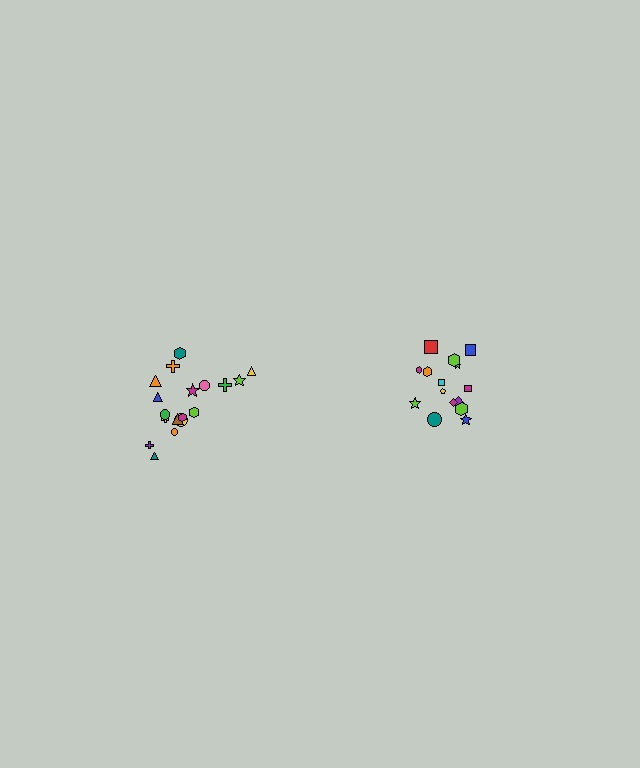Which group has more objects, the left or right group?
The left group.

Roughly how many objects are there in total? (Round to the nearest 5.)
Roughly 35 objects in total.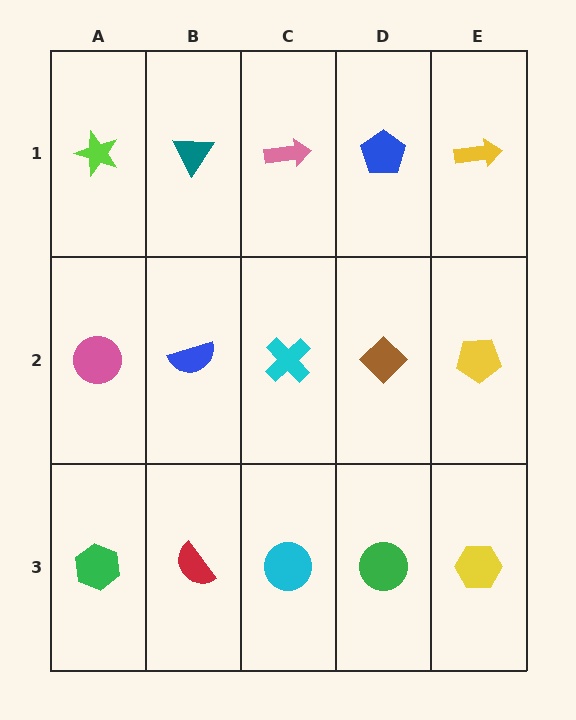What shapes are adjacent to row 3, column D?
A brown diamond (row 2, column D), a cyan circle (row 3, column C), a yellow hexagon (row 3, column E).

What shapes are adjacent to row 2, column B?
A teal triangle (row 1, column B), a red semicircle (row 3, column B), a pink circle (row 2, column A), a cyan cross (row 2, column C).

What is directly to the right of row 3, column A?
A red semicircle.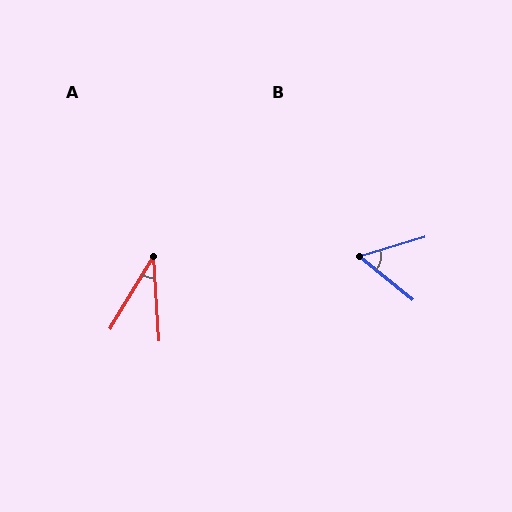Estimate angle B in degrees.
Approximately 56 degrees.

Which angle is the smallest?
A, at approximately 34 degrees.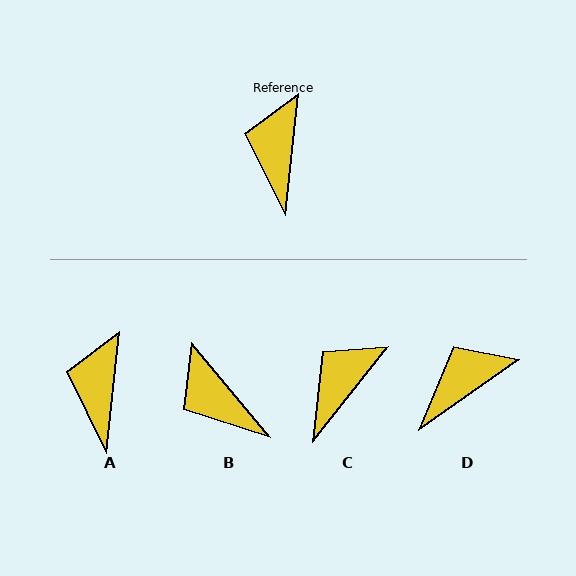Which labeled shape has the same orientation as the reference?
A.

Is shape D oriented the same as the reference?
No, it is off by about 49 degrees.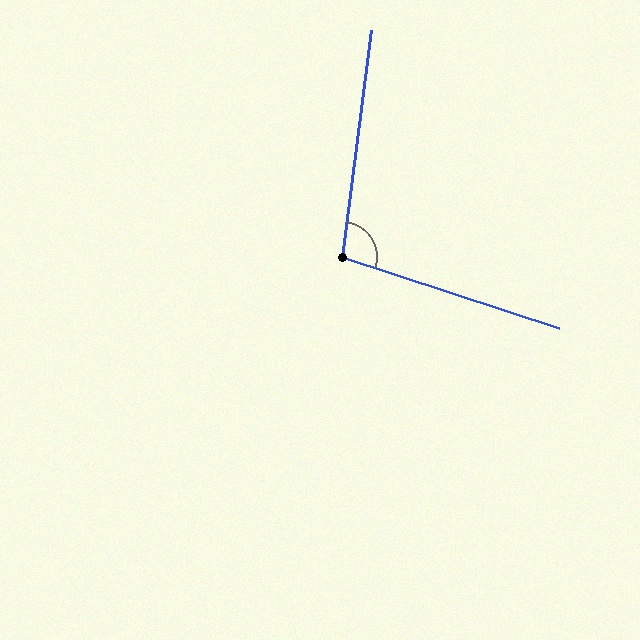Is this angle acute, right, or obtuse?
It is obtuse.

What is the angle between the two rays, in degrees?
Approximately 101 degrees.